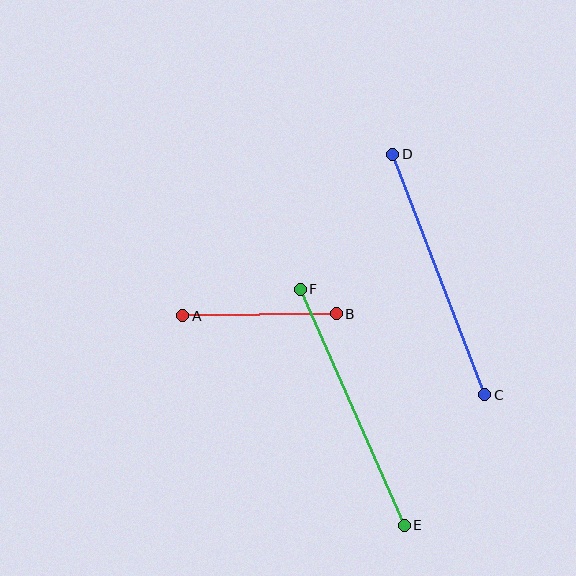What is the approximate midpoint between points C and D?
The midpoint is at approximately (439, 275) pixels.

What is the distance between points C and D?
The distance is approximately 258 pixels.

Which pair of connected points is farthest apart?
Points E and F are farthest apart.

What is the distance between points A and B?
The distance is approximately 153 pixels.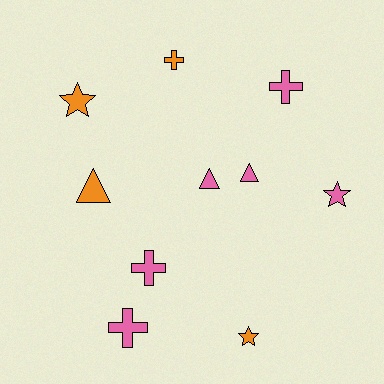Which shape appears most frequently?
Cross, with 4 objects.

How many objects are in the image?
There are 10 objects.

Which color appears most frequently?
Pink, with 6 objects.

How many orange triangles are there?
There is 1 orange triangle.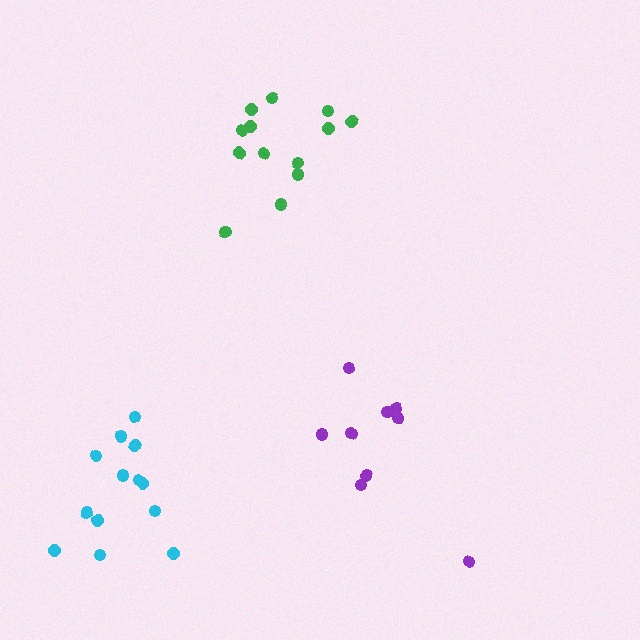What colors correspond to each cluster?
The clusters are colored: purple, cyan, green.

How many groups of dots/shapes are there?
There are 3 groups.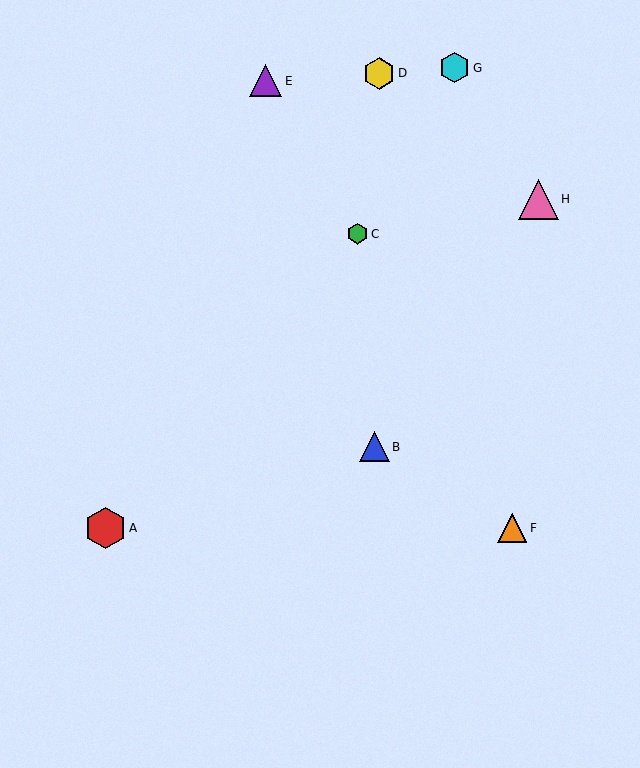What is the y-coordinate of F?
Object F is at y≈528.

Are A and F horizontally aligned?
Yes, both are at y≈528.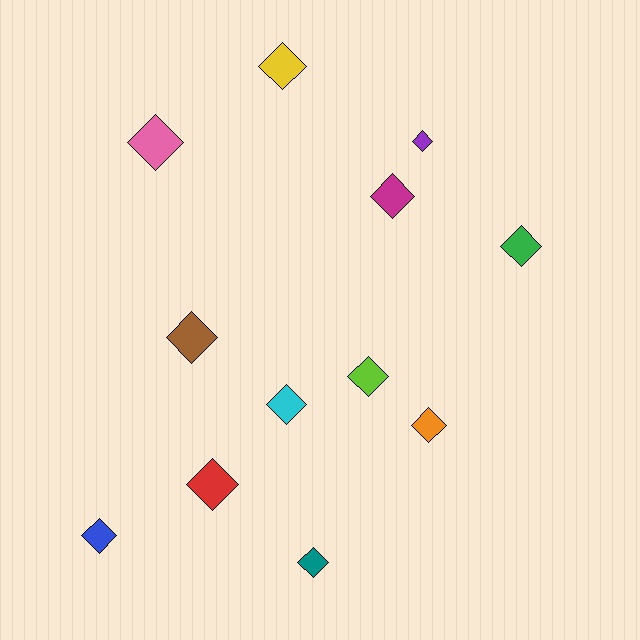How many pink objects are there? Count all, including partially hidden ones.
There is 1 pink object.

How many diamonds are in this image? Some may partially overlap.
There are 12 diamonds.